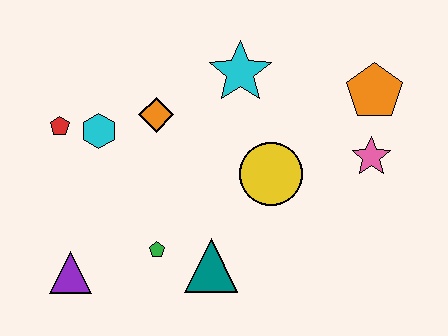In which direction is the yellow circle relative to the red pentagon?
The yellow circle is to the right of the red pentagon.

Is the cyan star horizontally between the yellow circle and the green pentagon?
Yes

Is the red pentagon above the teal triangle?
Yes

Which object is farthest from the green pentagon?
The orange pentagon is farthest from the green pentagon.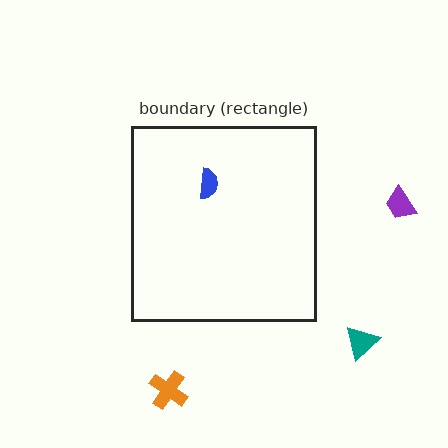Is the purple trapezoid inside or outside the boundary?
Outside.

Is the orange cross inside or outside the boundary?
Outside.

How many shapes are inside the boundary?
1 inside, 3 outside.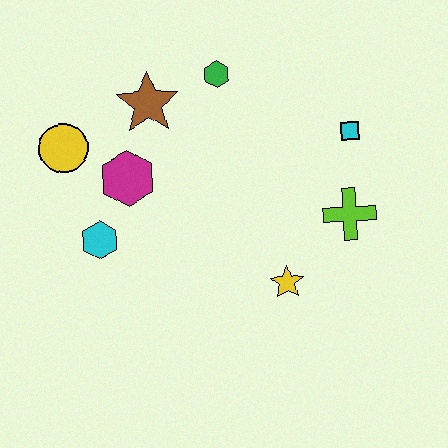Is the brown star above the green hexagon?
No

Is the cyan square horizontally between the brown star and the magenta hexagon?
No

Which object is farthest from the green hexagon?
The yellow star is farthest from the green hexagon.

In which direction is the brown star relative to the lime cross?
The brown star is to the left of the lime cross.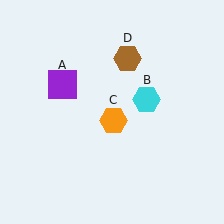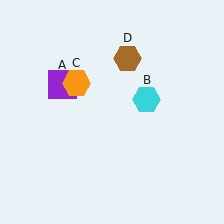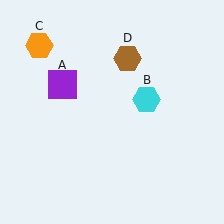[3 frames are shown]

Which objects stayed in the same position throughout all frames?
Purple square (object A) and cyan hexagon (object B) and brown hexagon (object D) remained stationary.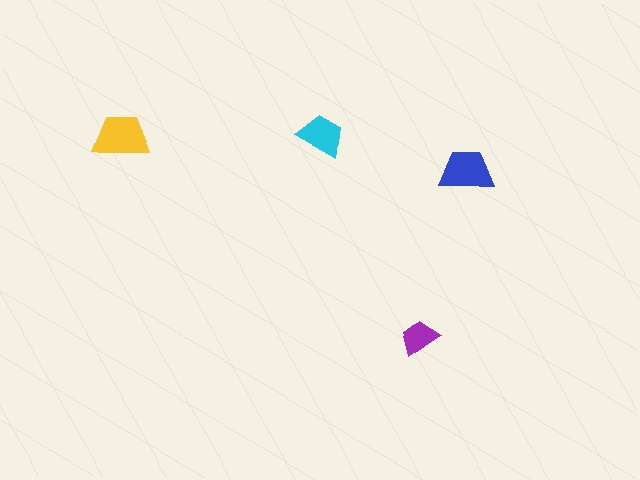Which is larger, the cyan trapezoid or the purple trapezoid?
The cyan one.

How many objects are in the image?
There are 4 objects in the image.